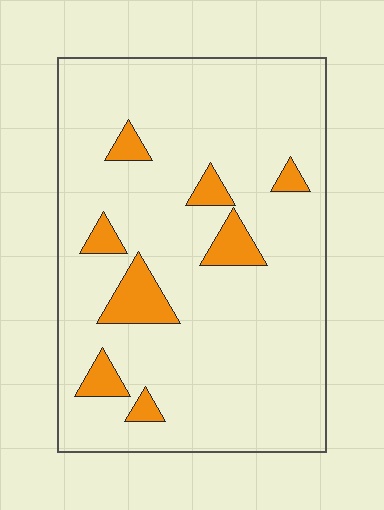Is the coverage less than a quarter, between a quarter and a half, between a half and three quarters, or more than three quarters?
Less than a quarter.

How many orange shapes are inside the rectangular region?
8.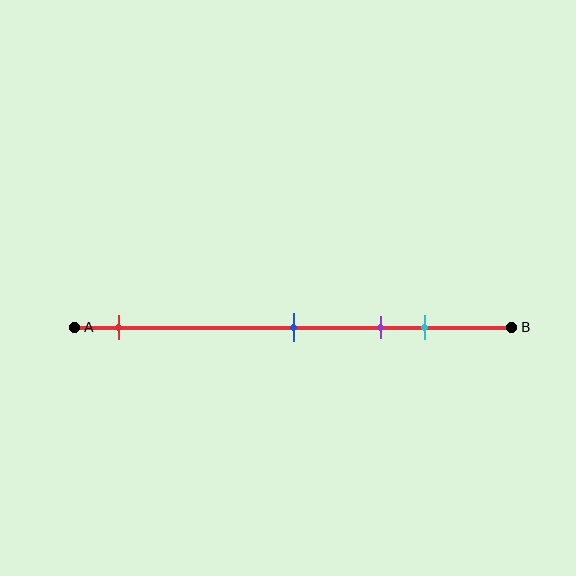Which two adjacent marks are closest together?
The purple and cyan marks are the closest adjacent pair.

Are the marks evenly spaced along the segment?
No, the marks are not evenly spaced.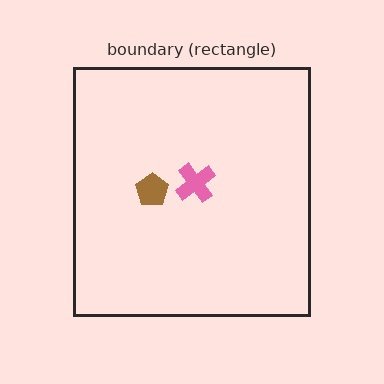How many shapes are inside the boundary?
2 inside, 0 outside.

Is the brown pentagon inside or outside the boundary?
Inside.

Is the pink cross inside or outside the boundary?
Inside.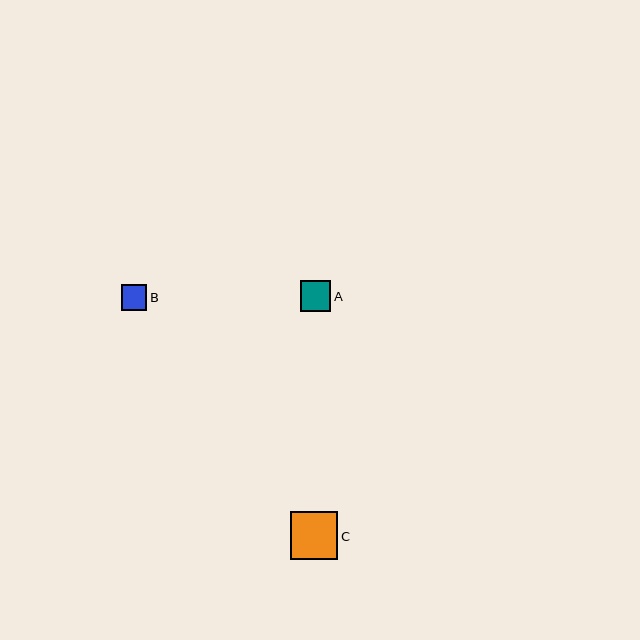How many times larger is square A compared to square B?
Square A is approximately 1.2 times the size of square B.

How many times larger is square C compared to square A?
Square C is approximately 1.5 times the size of square A.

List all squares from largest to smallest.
From largest to smallest: C, A, B.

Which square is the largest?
Square C is the largest with a size of approximately 48 pixels.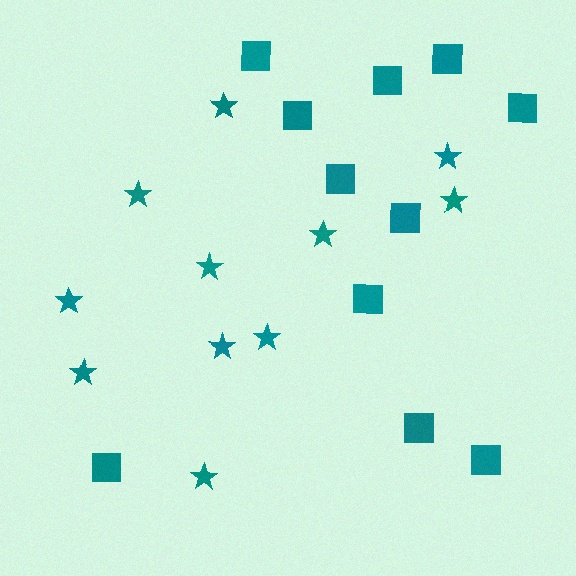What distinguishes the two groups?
There are 2 groups: one group of squares (11) and one group of stars (11).